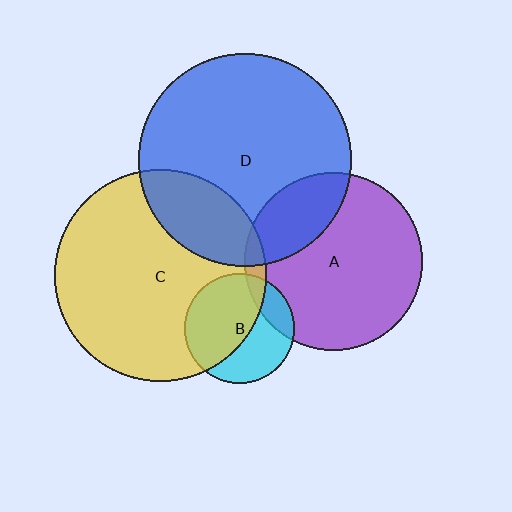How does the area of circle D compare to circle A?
Approximately 1.4 times.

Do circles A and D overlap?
Yes.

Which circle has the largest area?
Circle D (blue).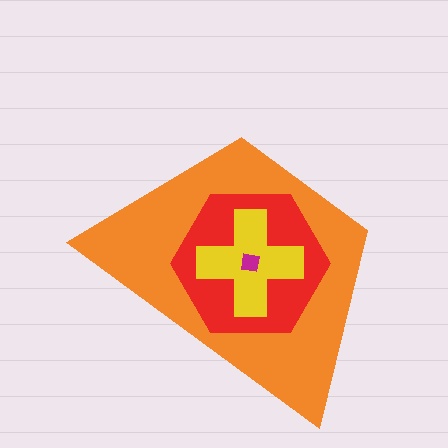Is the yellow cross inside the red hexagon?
Yes.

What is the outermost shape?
The orange trapezoid.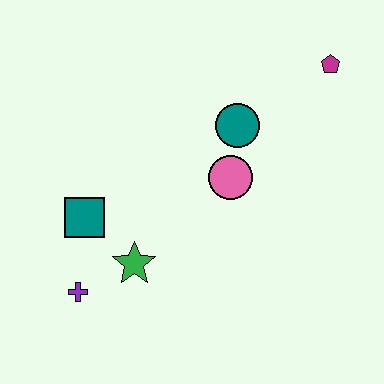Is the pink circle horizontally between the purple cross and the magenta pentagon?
Yes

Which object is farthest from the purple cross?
The magenta pentagon is farthest from the purple cross.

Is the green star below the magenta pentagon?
Yes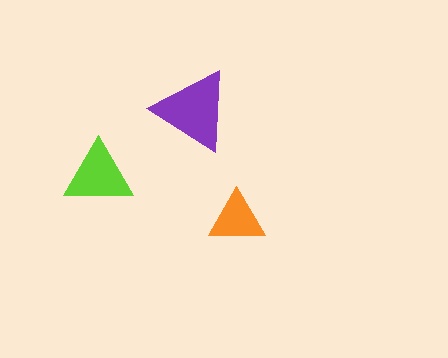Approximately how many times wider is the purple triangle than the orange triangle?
About 1.5 times wider.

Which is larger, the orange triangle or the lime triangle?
The lime one.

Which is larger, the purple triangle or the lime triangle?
The purple one.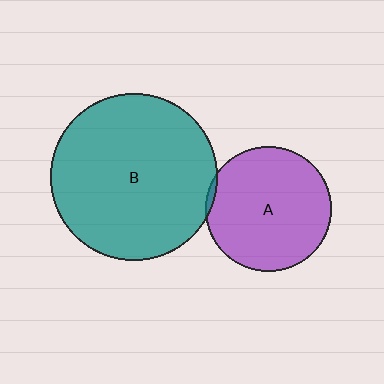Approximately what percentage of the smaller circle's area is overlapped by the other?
Approximately 5%.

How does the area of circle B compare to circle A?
Approximately 1.8 times.